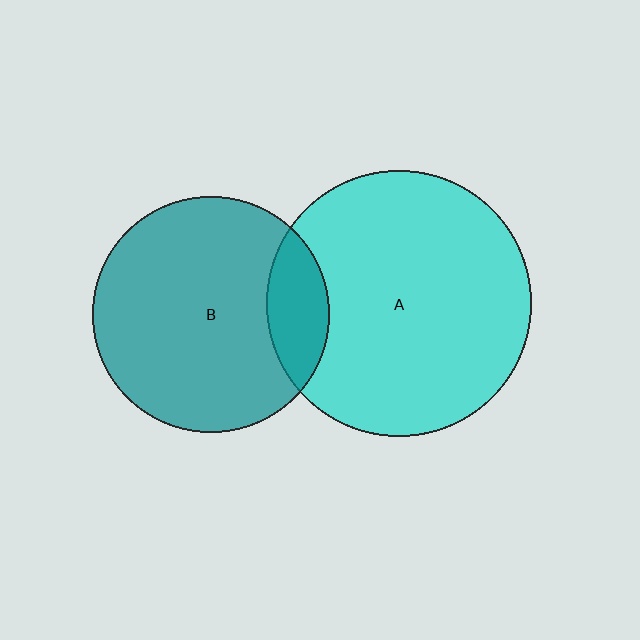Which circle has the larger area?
Circle A (cyan).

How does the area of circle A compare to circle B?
Approximately 1.3 times.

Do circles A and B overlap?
Yes.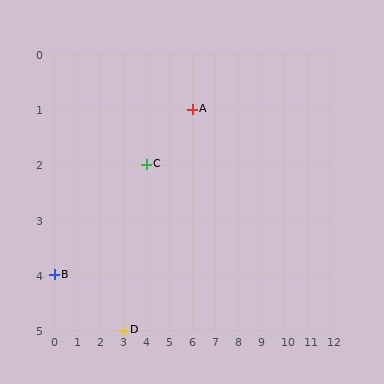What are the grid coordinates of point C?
Point C is at grid coordinates (4, 2).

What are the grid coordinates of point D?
Point D is at grid coordinates (3, 5).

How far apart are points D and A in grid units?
Points D and A are 3 columns and 4 rows apart (about 5.0 grid units diagonally).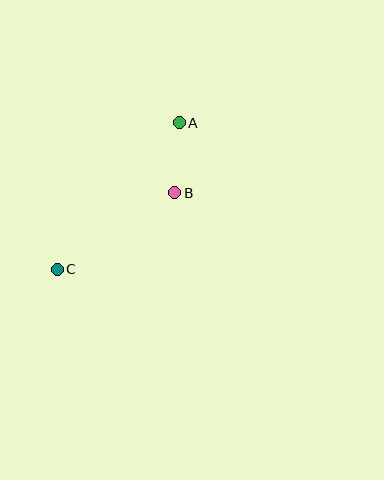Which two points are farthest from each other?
Points A and C are farthest from each other.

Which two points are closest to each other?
Points A and B are closest to each other.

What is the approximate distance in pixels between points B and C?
The distance between B and C is approximately 140 pixels.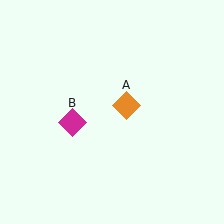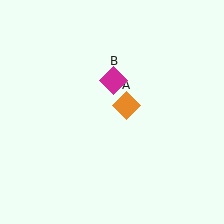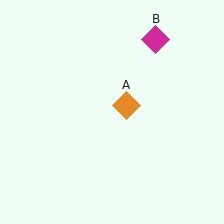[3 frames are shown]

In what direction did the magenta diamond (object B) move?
The magenta diamond (object B) moved up and to the right.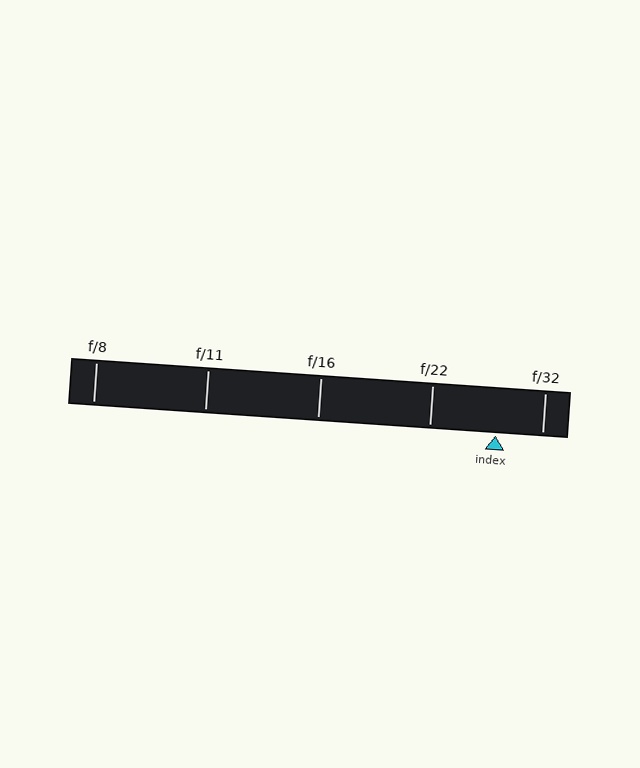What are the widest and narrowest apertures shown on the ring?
The widest aperture shown is f/8 and the narrowest is f/32.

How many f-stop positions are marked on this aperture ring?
There are 5 f-stop positions marked.